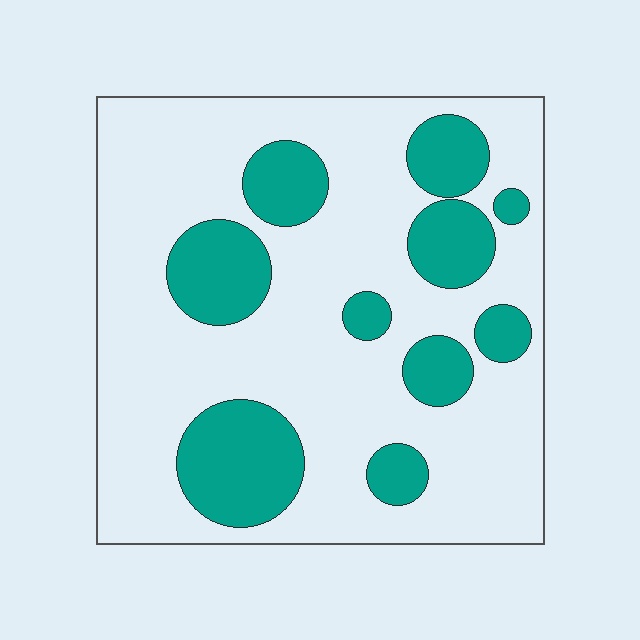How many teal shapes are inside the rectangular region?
10.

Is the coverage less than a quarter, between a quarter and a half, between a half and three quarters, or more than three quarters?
Between a quarter and a half.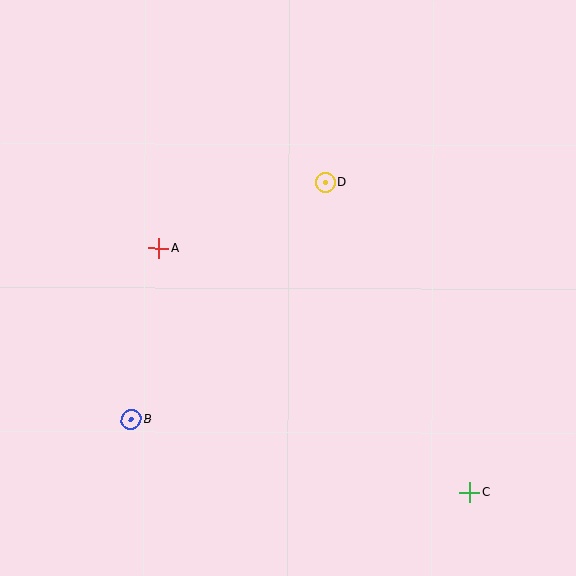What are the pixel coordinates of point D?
Point D is at (326, 182).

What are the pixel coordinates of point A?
Point A is at (159, 248).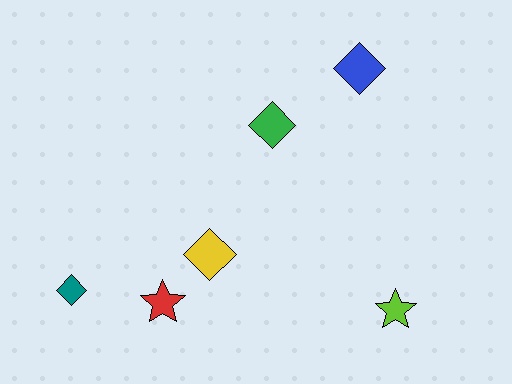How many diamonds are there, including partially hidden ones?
There are 4 diamonds.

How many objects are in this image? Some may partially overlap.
There are 6 objects.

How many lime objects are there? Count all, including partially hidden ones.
There is 1 lime object.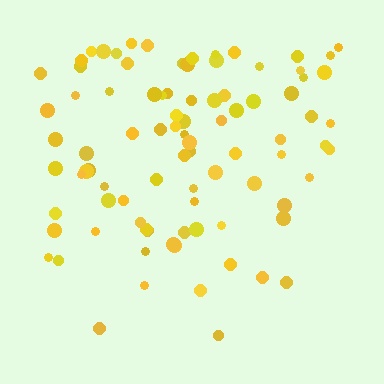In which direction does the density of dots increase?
From bottom to top, with the top side densest.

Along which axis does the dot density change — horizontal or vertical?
Vertical.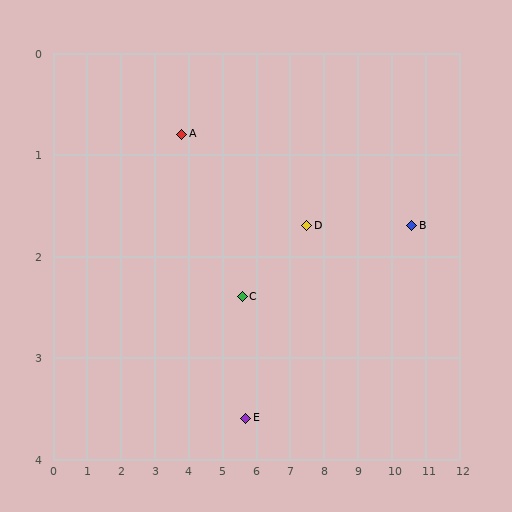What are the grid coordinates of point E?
Point E is at approximately (5.7, 3.6).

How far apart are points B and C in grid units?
Points B and C are about 5.0 grid units apart.